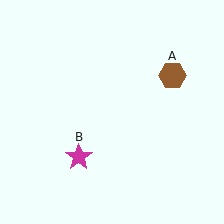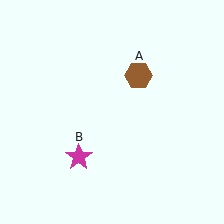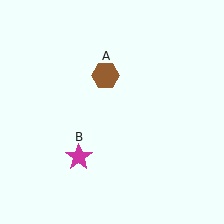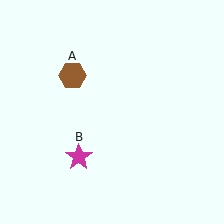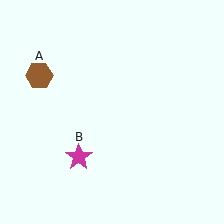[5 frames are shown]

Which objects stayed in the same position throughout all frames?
Magenta star (object B) remained stationary.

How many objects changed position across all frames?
1 object changed position: brown hexagon (object A).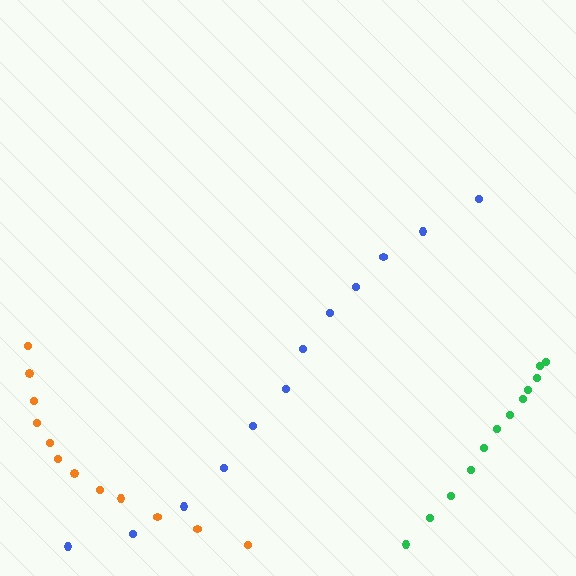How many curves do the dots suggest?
There are 3 distinct paths.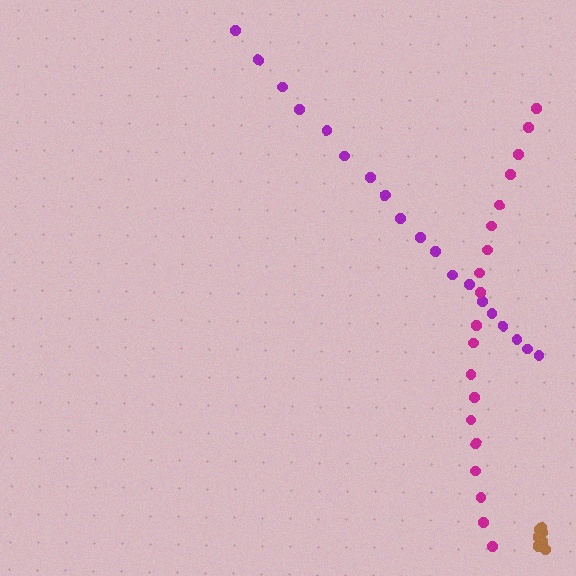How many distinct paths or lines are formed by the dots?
There are 3 distinct paths.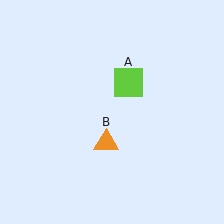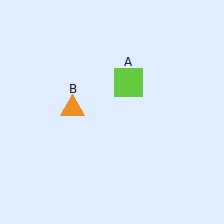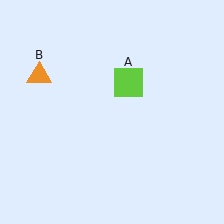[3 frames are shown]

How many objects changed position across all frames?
1 object changed position: orange triangle (object B).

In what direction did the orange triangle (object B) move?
The orange triangle (object B) moved up and to the left.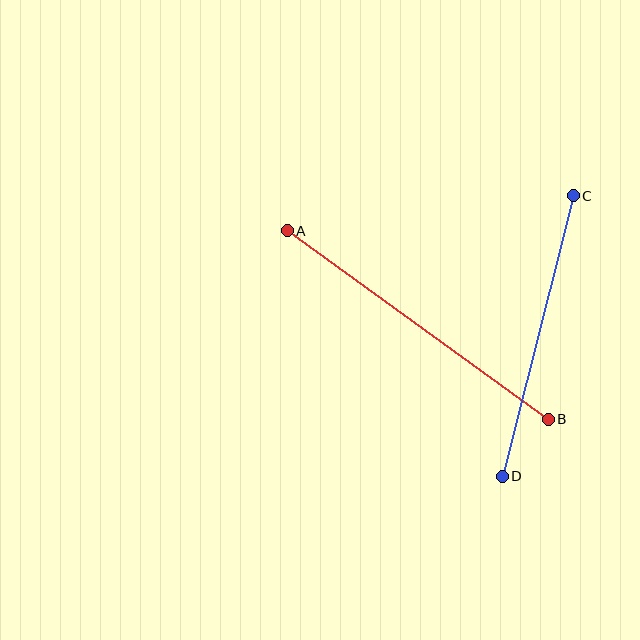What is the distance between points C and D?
The distance is approximately 289 pixels.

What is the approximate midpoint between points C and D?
The midpoint is at approximately (538, 336) pixels.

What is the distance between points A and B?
The distance is approximately 322 pixels.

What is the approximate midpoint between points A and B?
The midpoint is at approximately (418, 325) pixels.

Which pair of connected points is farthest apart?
Points A and B are farthest apart.